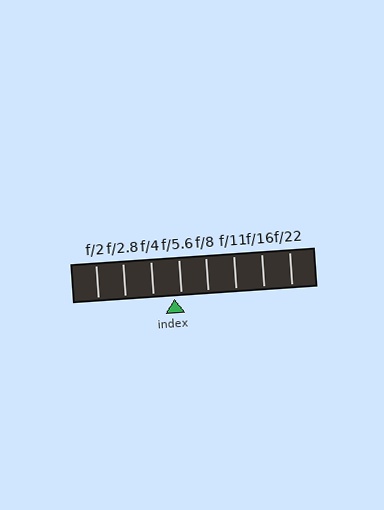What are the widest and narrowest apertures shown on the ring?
The widest aperture shown is f/2 and the narrowest is f/22.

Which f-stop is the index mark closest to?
The index mark is closest to f/5.6.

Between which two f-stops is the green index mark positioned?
The index mark is between f/4 and f/5.6.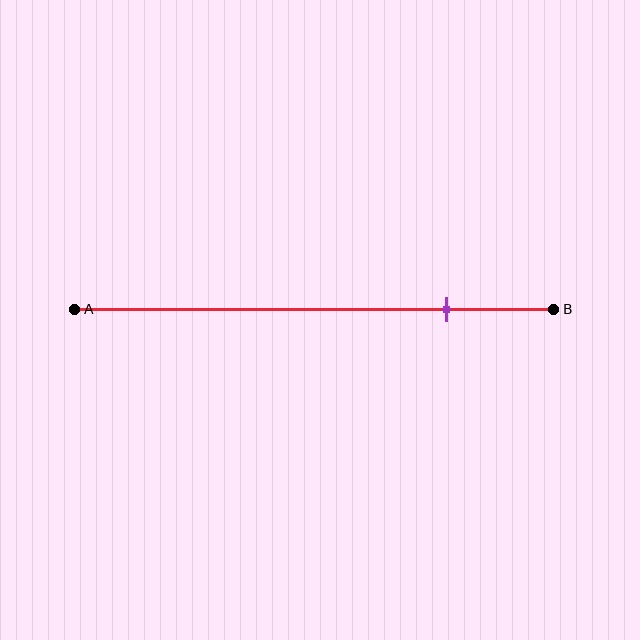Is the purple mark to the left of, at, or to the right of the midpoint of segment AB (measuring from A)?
The purple mark is to the right of the midpoint of segment AB.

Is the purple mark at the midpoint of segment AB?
No, the mark is at about 80% from A, not at the 50% midpoint.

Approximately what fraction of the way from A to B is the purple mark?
The purple mark is approximately 80% of the way from A to B.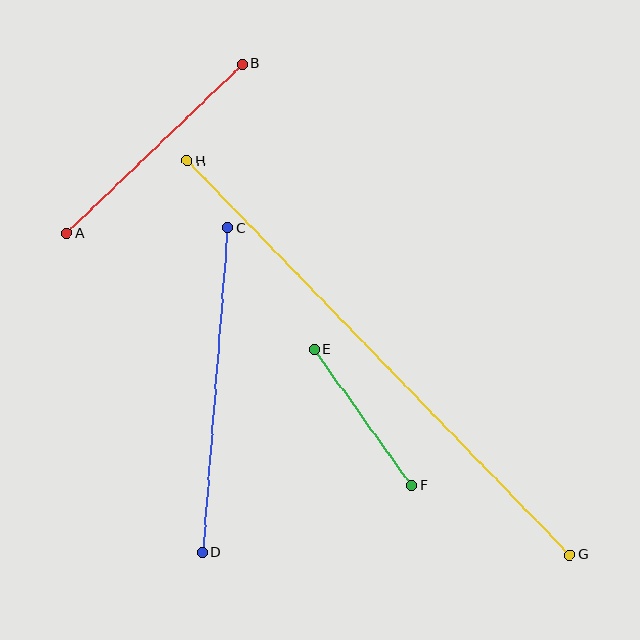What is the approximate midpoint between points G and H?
The midpoint is at approximately (379, 358) pixels.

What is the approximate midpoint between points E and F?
The midpoint is at approximately (363, 417) pixels.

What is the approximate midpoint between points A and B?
The midpoint is at approximately (155, 149) pixels.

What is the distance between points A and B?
The distance is approximately 244 pixels.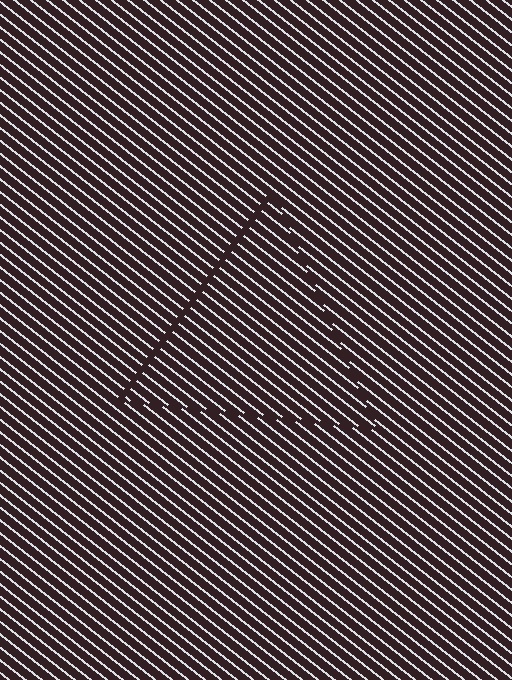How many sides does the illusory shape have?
3 sides — the line-ends trace a triangle.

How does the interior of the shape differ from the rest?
The interior of the shape contains the same grating, shifted by half a period — the contour is defined by the phase discontinuity where line-ends from the inner and outer gratings abut.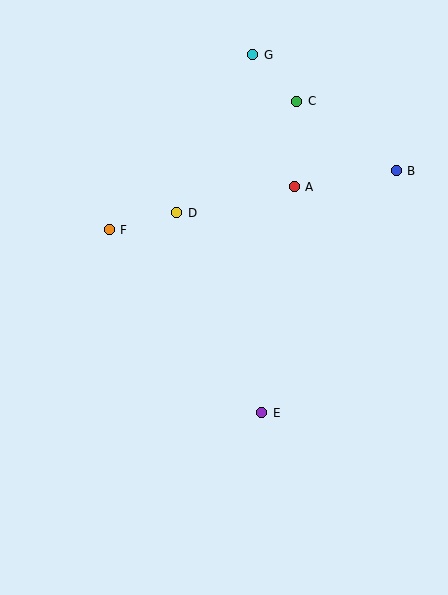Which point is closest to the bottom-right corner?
Point E is closest to the bottom-right corner.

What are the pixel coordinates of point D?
Point D is at (177, 213).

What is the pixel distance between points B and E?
The distance between B and E is 277 pixels.